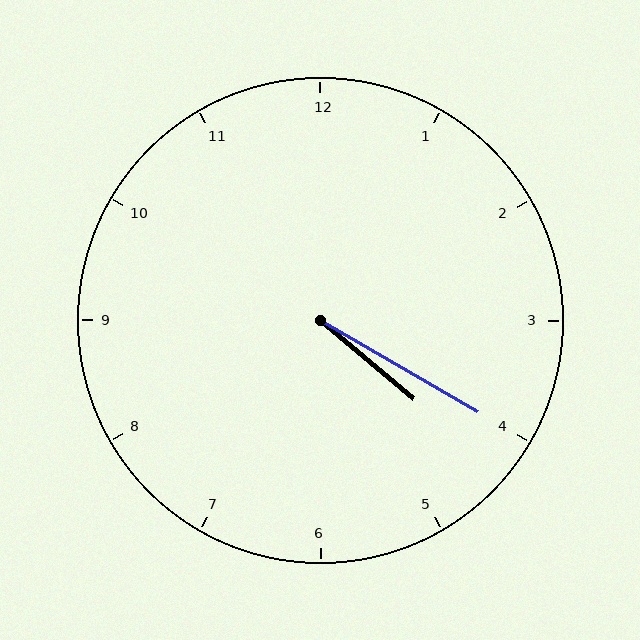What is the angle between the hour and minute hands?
Approximately 10 degrees.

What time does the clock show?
4:20.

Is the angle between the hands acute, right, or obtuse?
It is acute.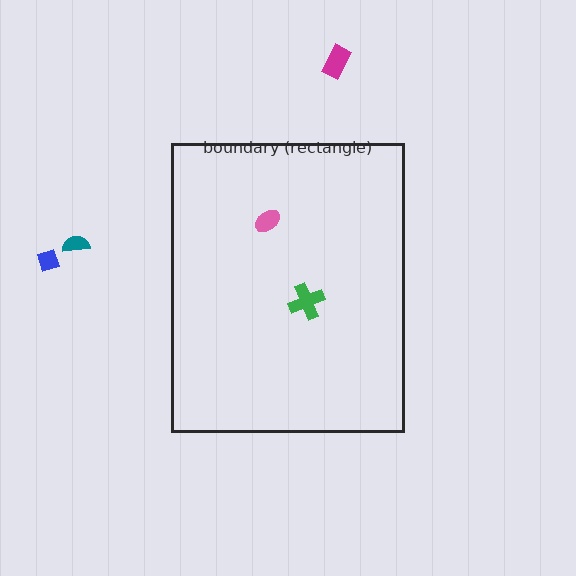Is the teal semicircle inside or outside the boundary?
Outside.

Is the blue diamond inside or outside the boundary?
Outside.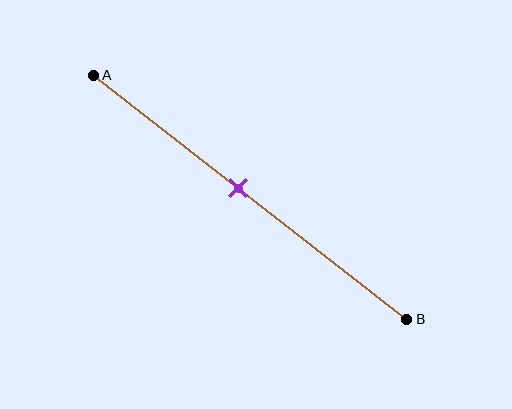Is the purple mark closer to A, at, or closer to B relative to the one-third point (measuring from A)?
The purple mark is closer to point B than the one-third point of segment AB.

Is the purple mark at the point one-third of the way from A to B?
No, the mark is at about 45% from A, not at the 33% one-third point.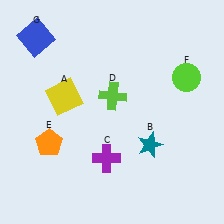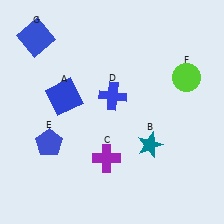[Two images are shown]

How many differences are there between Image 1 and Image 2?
There are 3 differences between the two images.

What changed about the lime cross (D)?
In Image 1, D is lime. In Image 2, it changed to blue.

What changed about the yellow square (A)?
In Image 1, A is yellow. In Image 2, it changed to blue.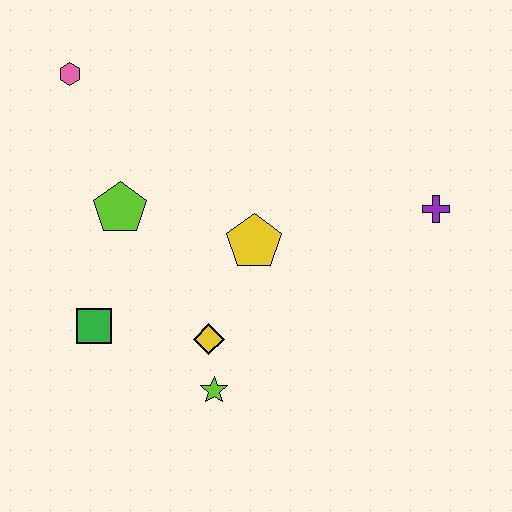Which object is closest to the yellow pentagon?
The yellow diamond is closest to the yellow pentagon.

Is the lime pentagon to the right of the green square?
Yes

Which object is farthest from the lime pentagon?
The purple cross is farthest from the lime pentagon.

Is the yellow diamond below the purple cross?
Yes